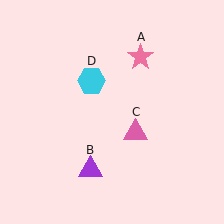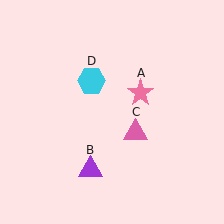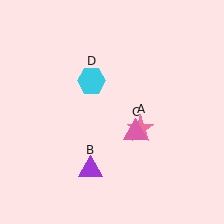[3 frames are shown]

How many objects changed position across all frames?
1 object changed position: pink star (object A).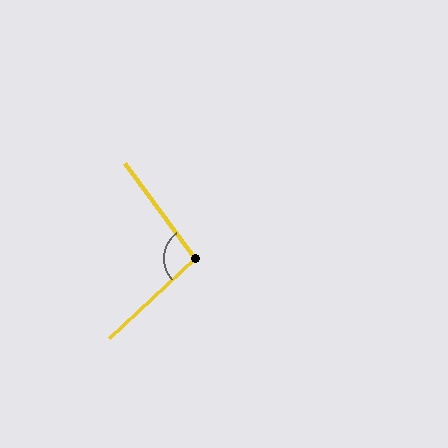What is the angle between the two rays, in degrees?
Approximately 96 degrees.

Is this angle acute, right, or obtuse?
It is obtuse.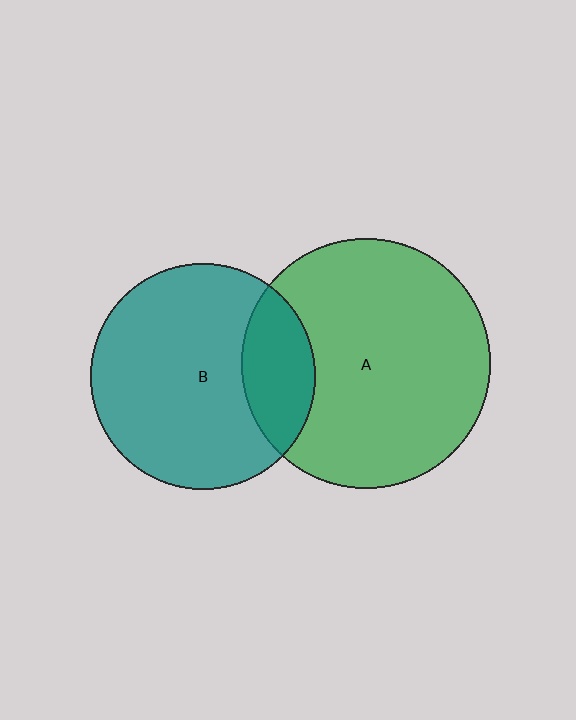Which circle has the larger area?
Circle A (green).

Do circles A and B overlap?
Yes.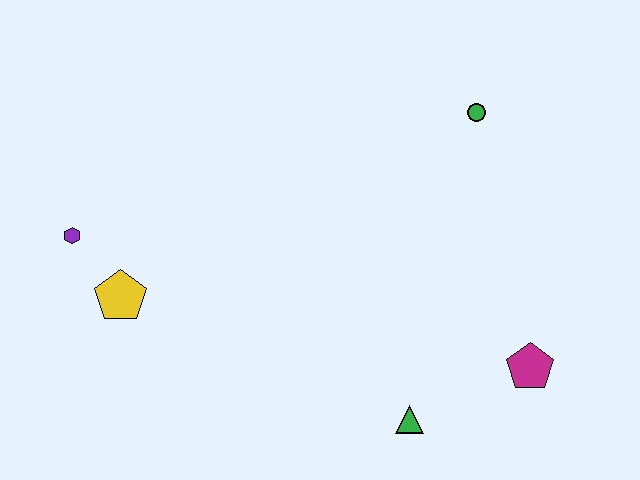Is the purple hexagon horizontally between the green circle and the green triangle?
No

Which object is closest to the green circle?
The magenta pentagon is closest to the green circle.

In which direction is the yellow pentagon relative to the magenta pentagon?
The yellow pentagon is to the left of the magenta pentagon.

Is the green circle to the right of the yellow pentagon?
Yes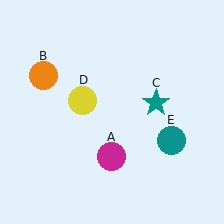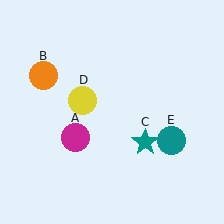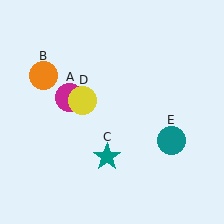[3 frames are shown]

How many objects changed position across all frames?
2 objects changed position: magenta circle (object A), teal star (object C).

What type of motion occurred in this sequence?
The magenta circle (object A), teal star (object C) rotated clockwise around the center of the scene.